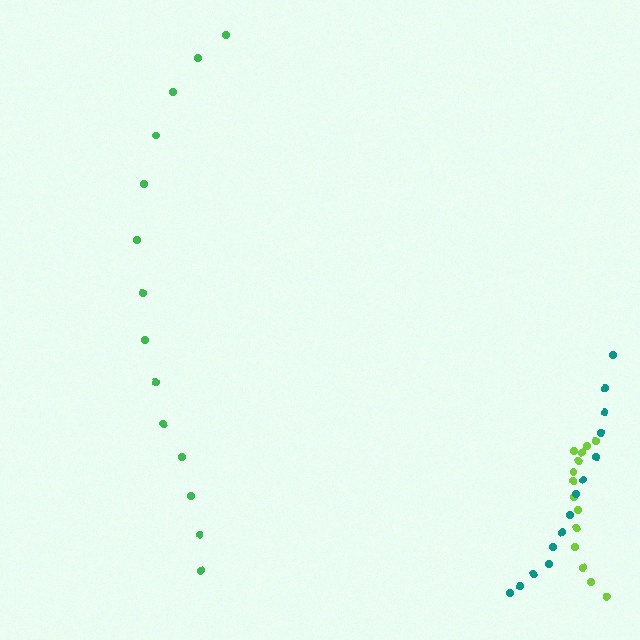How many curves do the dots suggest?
There are 3 distinct paths.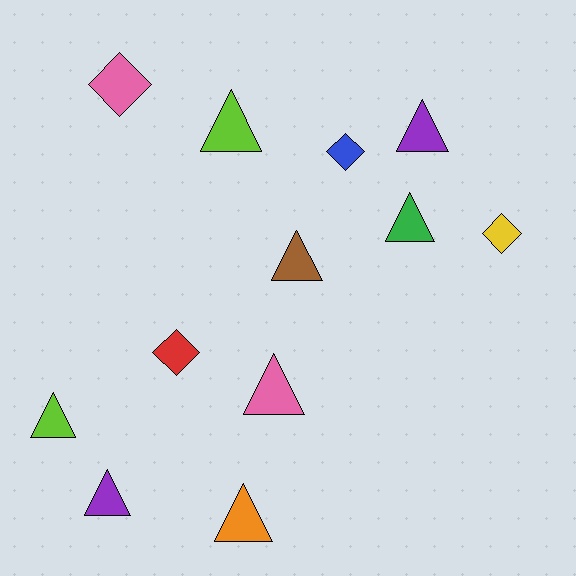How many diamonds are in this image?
There are 4 diamonds.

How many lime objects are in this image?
There are 2 lime objects.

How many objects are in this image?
There are 12 objects.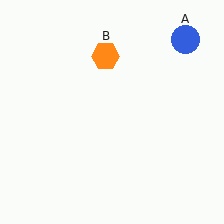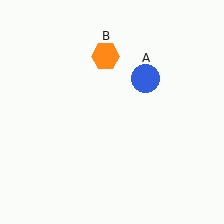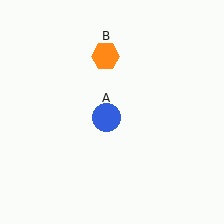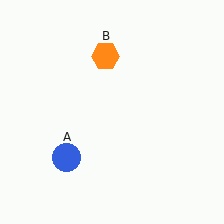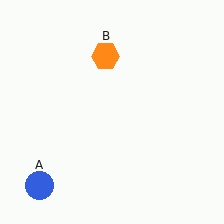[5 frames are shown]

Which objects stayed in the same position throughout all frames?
Orange hexagon (object B) remained stationary.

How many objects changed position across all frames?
1 object changed position: blue circle (object A).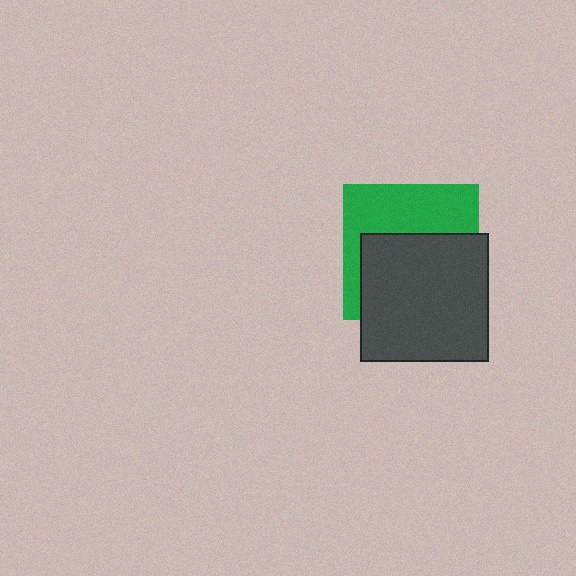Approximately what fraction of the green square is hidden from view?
Roughly 56% of the green square is hidden behind the dark gray square.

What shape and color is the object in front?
The object in front is a dark gray square.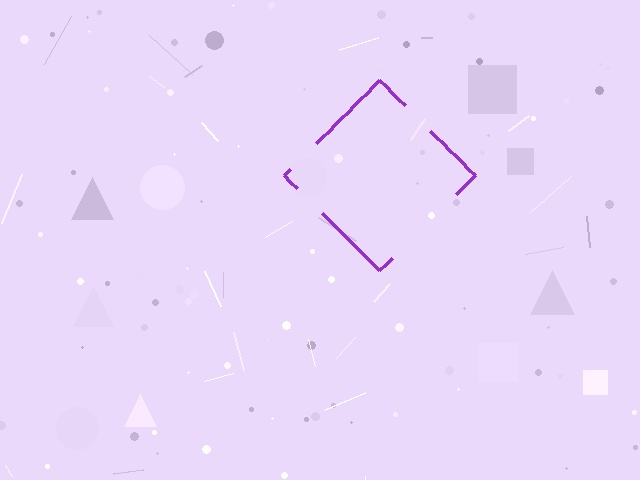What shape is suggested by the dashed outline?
The dashed outline suggests a diamond.